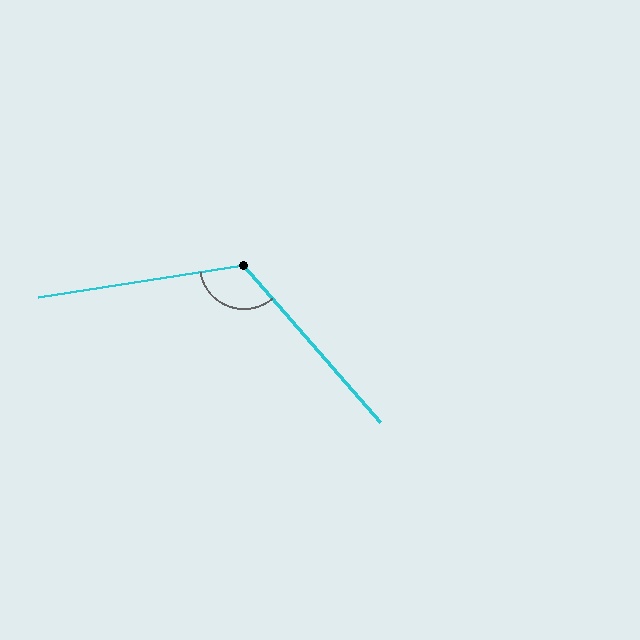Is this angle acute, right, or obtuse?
It is obtuse.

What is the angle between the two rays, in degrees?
Approximately 122 degrees.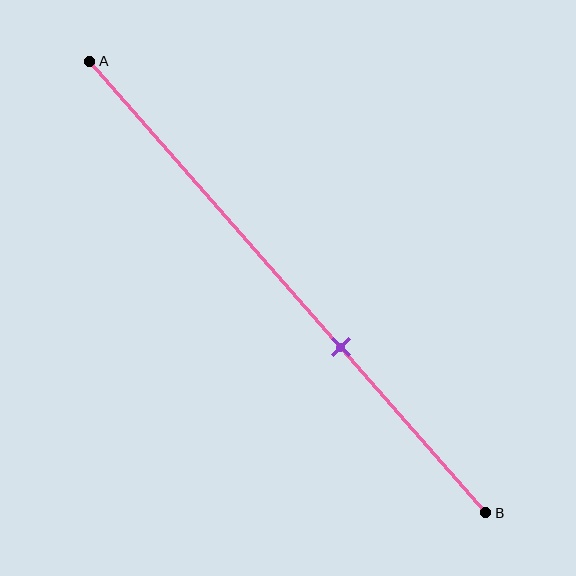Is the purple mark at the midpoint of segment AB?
No, the mark is at about 65% from A, not at the 50% midpoint.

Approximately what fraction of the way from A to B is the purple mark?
The purple mark is approximately 65% of the way from A to B.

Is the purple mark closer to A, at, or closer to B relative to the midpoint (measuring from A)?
The purple mark is closer to point B than the midpoint of segment AB.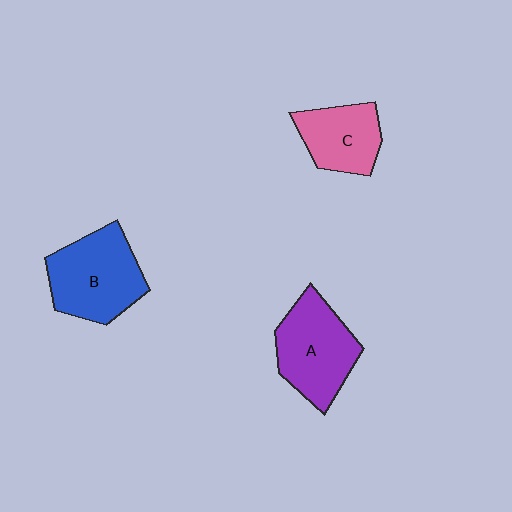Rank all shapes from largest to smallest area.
From largest to smallest: B (blue), A (purple), C (pink).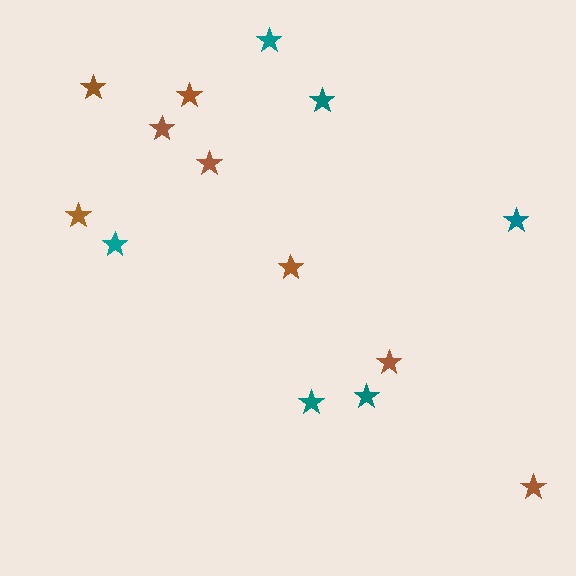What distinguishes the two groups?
There are 2 groups: one group of brown stars (8) and one group of teal stars (6).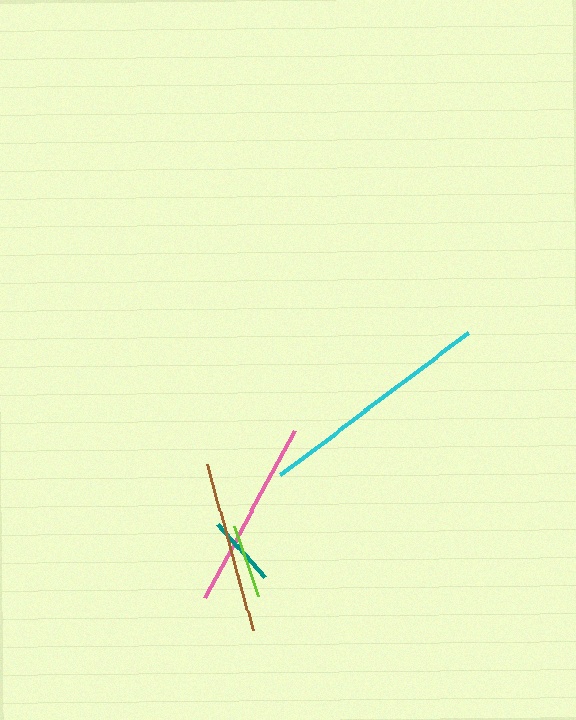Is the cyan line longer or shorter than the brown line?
The cyan line is longer than the brown line.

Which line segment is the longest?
The cyan line is the longest at approximately 236 pixels.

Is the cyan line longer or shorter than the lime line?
The cyan line is longer than the lime line.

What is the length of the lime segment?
The lime segment is approximately 75 pixels long.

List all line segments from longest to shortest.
From longest to shortest: cyan, pink, brown, lime, teal.